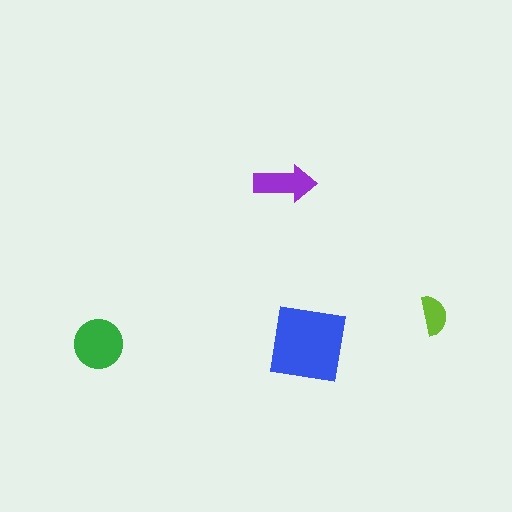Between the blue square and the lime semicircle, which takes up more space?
The blue square.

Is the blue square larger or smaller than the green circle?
Larger.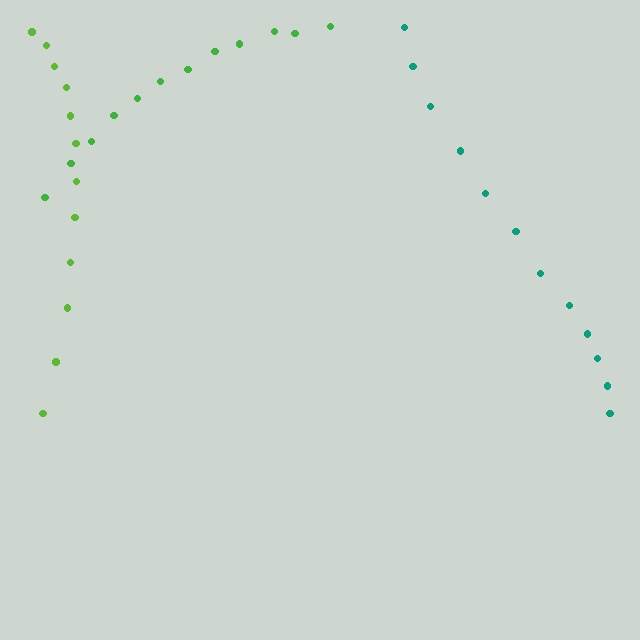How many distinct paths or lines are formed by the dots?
There are 3 distinct paths.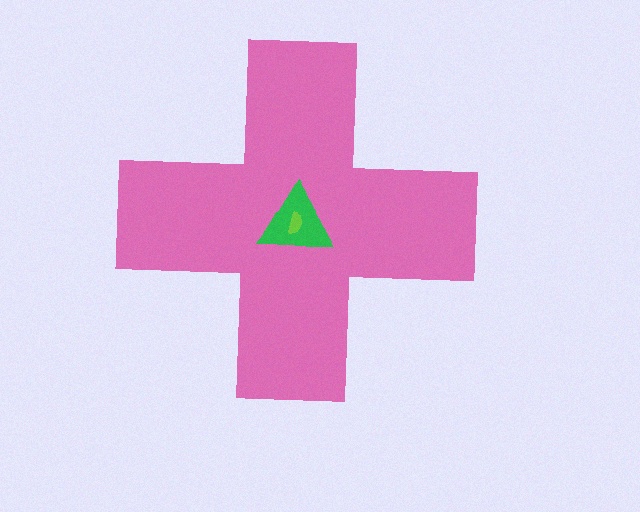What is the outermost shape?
The pink cross.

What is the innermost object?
The lime semicircle.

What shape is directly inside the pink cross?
The green triangle.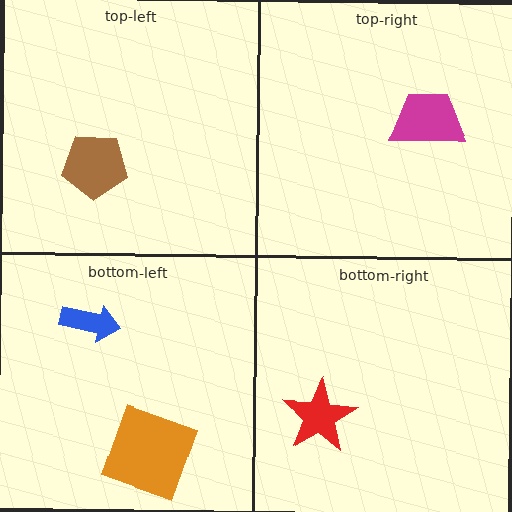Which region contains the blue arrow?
The bottom-left region.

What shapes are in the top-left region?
The brown pentagon.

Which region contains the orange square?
The bottom-left region.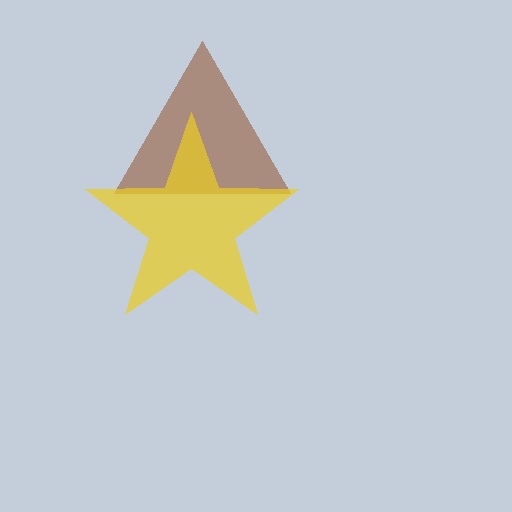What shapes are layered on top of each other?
The layered shapes are: a brown triangle, a yellow star.